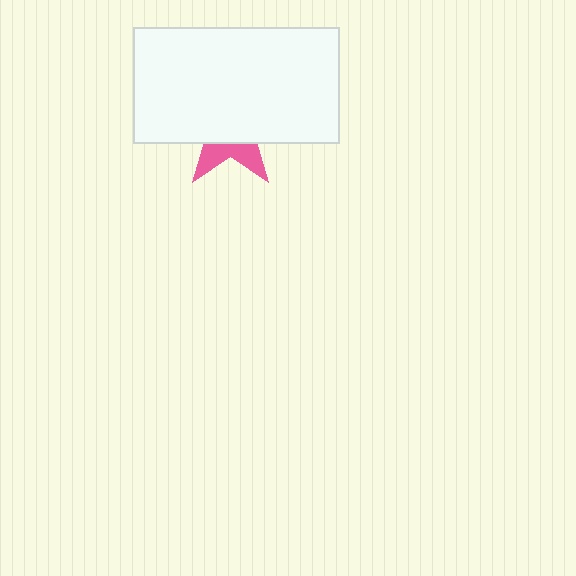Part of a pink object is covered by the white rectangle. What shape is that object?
It is a star.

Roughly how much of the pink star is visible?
A small part of it is visible (roughly 31%).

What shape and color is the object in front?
The object in front is a white rectangle.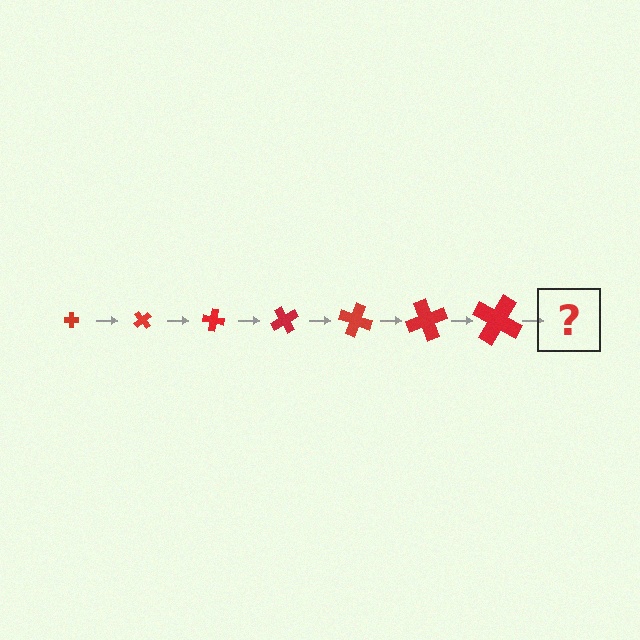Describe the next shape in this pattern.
It should be a cross, larger than the previous one and rotated 350 degrees from the start.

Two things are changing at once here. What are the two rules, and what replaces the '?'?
The two rules are that the cross grows larger each step and it rotates 50 degrees each step. The '?' should be a cross, larger than the previous one and rotated 350 degrees from the start.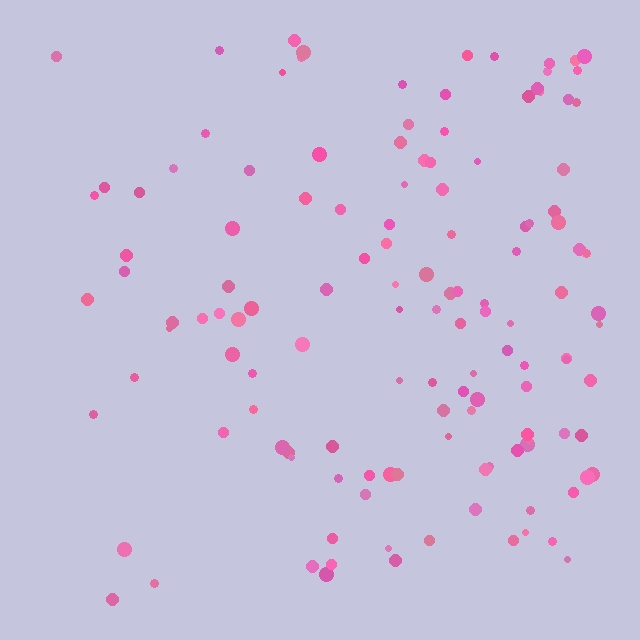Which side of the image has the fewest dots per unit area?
The left.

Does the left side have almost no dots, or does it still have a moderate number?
Still a moderate number, just noticeably fewer than the right.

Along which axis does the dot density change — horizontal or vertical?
Horizontal.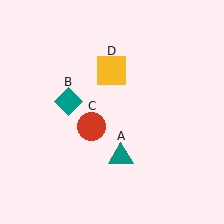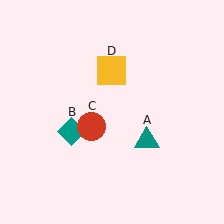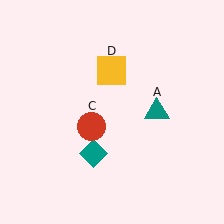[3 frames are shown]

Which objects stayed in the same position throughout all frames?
Red circle (object C) and yellow square (object D) remained stationary.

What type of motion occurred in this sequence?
The teal triangle (object A), teal diamond (object B) rotated counterclockwise around the center of the scene.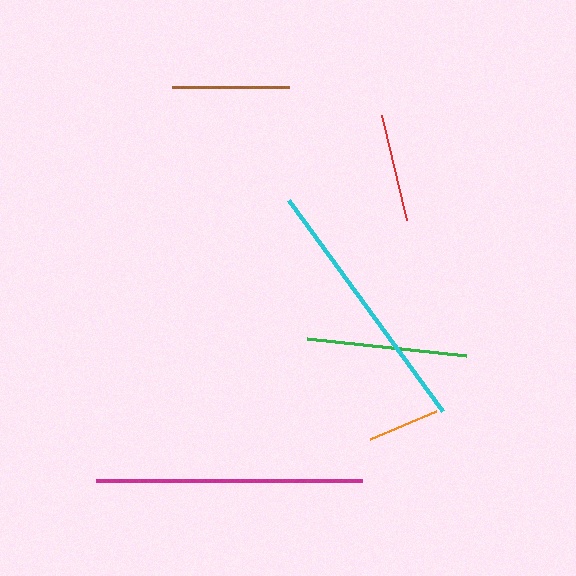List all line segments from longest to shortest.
From longest to shortest: magenta, cyan, green, brown, red, orange.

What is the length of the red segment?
The red segment is approximately 109 pixels long.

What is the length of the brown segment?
The brown segment is approximately 117 pixels long.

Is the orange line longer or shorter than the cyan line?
The cyan line is longer than the orange line.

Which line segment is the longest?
The magenta line is the longest at approximately 267 pixels.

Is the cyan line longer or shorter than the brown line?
The cyan line is longer than the brown line.